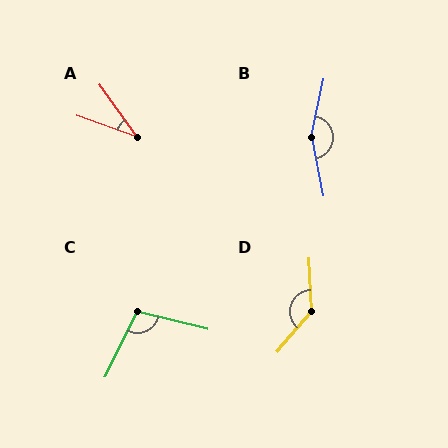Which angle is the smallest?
A, at approximately 35 degrees.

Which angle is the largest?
B, at approximately 156 degrees.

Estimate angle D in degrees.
Approximately 137 degrees.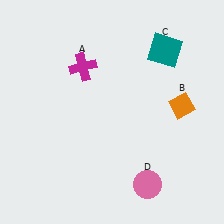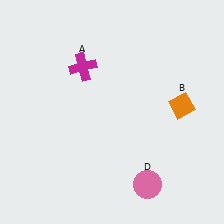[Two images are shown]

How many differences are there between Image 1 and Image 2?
There is 1 difference between the two images.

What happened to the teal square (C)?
The teal square (C) was removed in Image 2. It was in the top-right area of Image 1.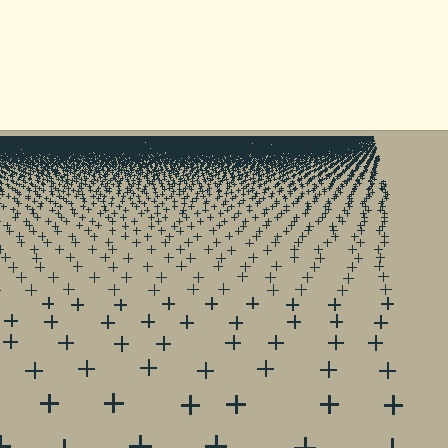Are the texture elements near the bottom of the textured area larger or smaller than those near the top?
Larger. Near the bottom, elements are closer to the viewer and appear at a bigger on-screen size.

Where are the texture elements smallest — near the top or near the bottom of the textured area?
Near the top.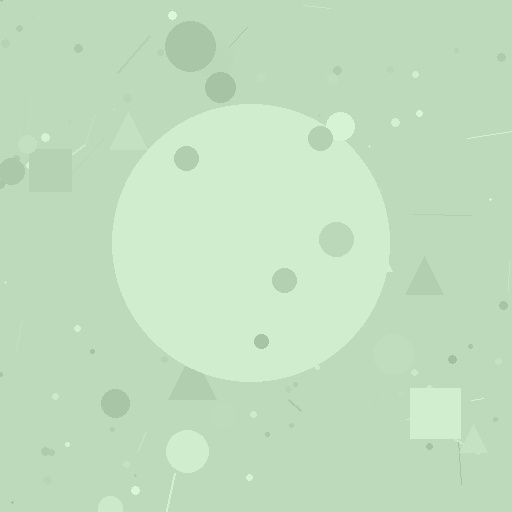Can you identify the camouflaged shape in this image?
The camouflaged shape is a circle.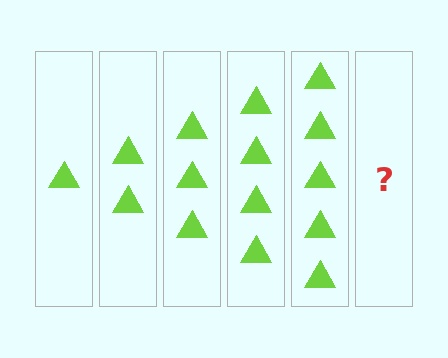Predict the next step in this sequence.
The next step is 6 triangles.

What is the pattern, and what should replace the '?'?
The pattern is that each step adds one more triangle. The '?' should be 6 triangles.